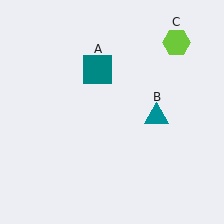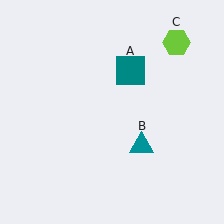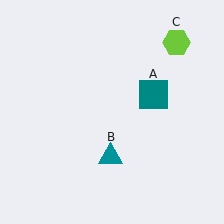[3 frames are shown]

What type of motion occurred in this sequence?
The teal square (object A), teal triangle (object B) rotated clockwise around the center of the scene.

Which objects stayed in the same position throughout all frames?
Lime hexagon (object C) remained stationary.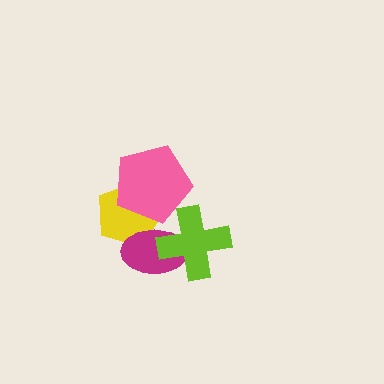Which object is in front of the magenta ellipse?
The lime cross is in front of the magenta ellipse.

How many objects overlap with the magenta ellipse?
2 objects overlap with the magenta ellipse.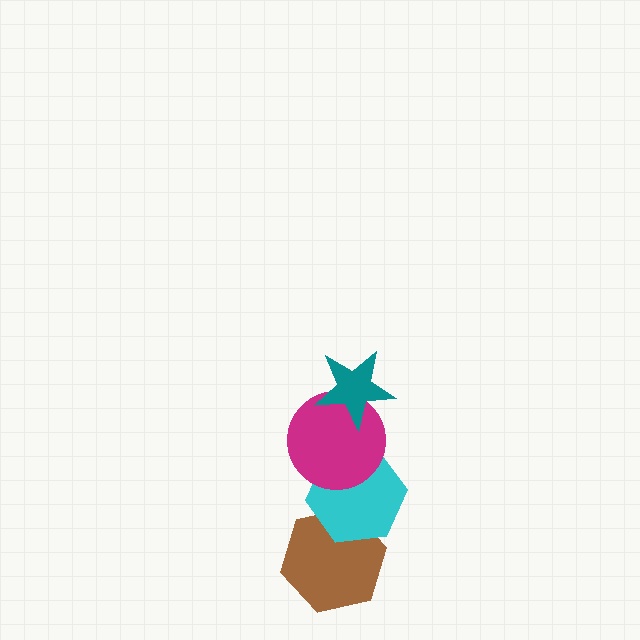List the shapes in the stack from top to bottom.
From top to bottom: the teal star, the magenta circle, the cyan hexagon, the brown hexagon.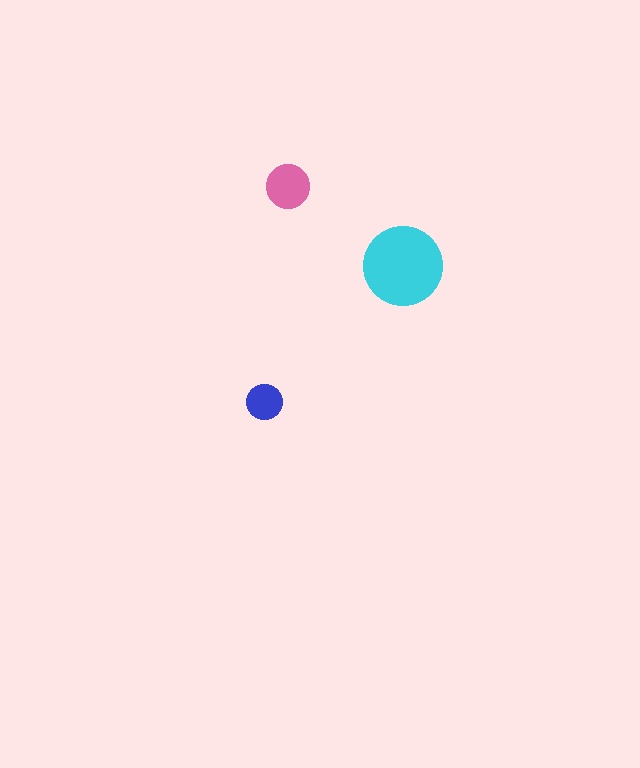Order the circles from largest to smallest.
the cyan one, the pink one, the blue one.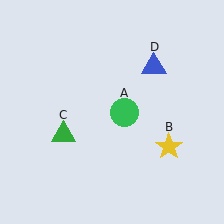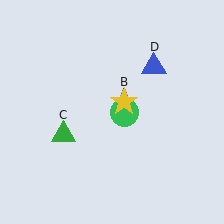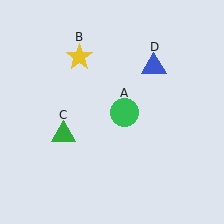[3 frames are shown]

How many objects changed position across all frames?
1 object changed position: yellow star (object B).